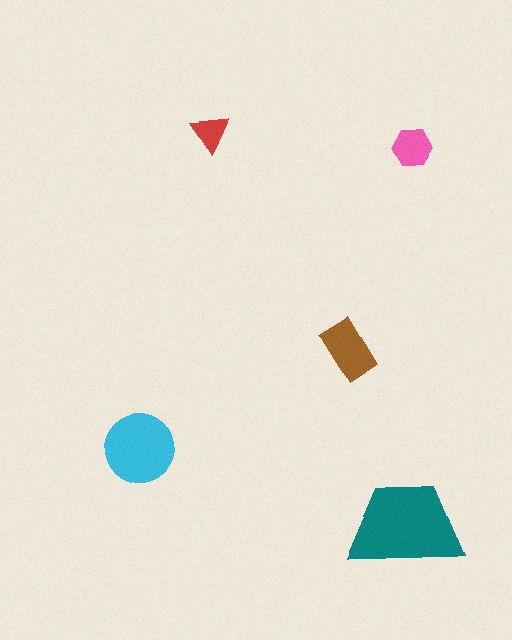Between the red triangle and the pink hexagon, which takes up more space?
The pink hexagon.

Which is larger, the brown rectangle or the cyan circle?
The cyan circle.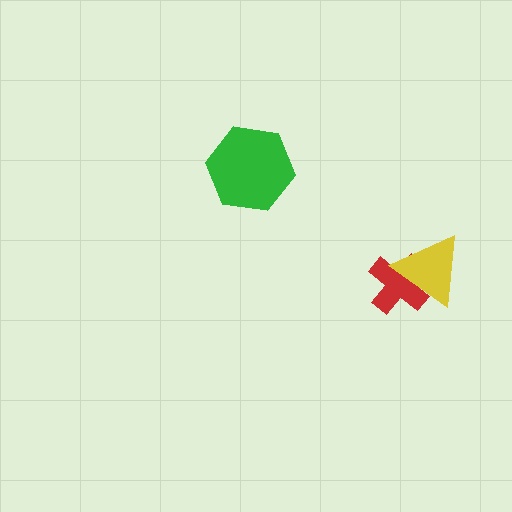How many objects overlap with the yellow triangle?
1 object overlaps with the yellow triangle.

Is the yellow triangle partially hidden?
No, no other shape covers it.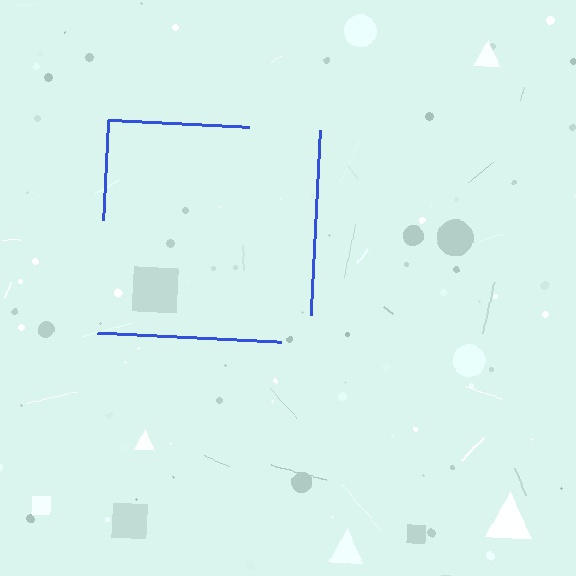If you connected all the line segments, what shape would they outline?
They would outline a square.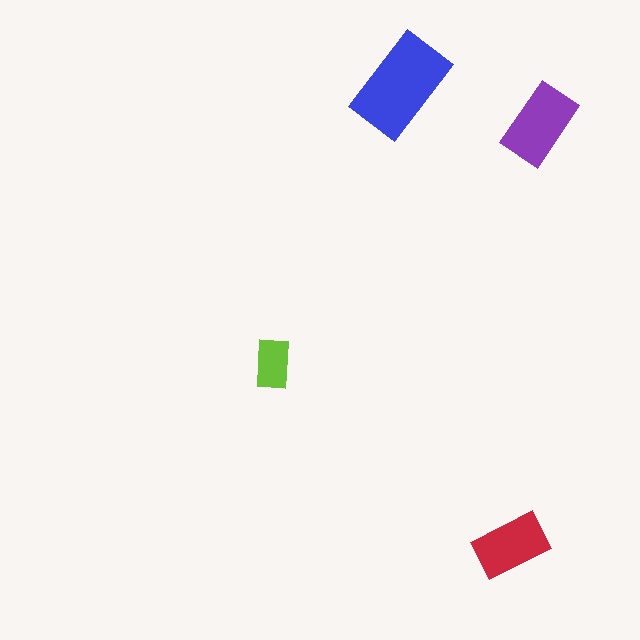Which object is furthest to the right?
The purple rectangle is rightmost.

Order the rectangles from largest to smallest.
the blue one, the purple one, the red one, the lime one.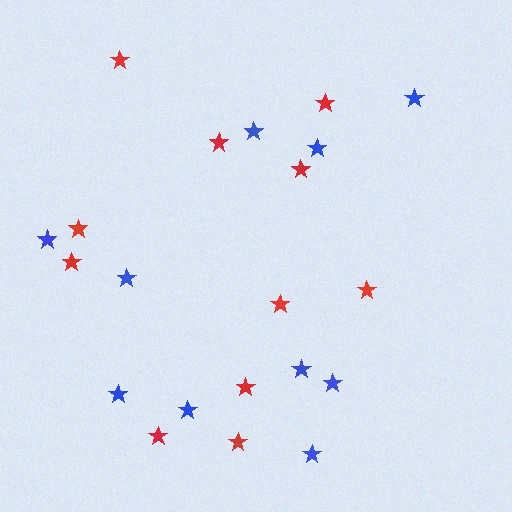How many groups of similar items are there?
There are 2 groups: one group of red stars (11) and one group of blue stars (10).